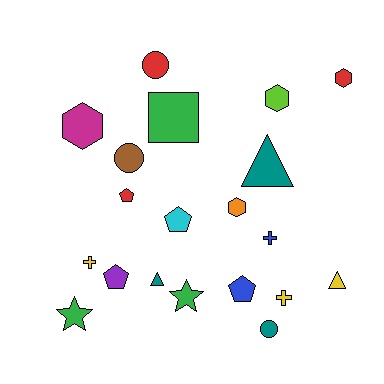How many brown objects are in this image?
There is 1 brown object.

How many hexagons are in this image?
There are 4 hexagons.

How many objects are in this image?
There are 20 objects.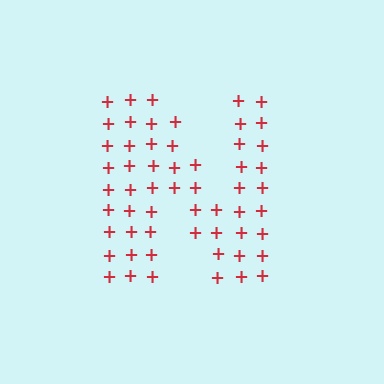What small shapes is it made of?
It is made of small plus signs.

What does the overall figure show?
The overall figure shows the letter N.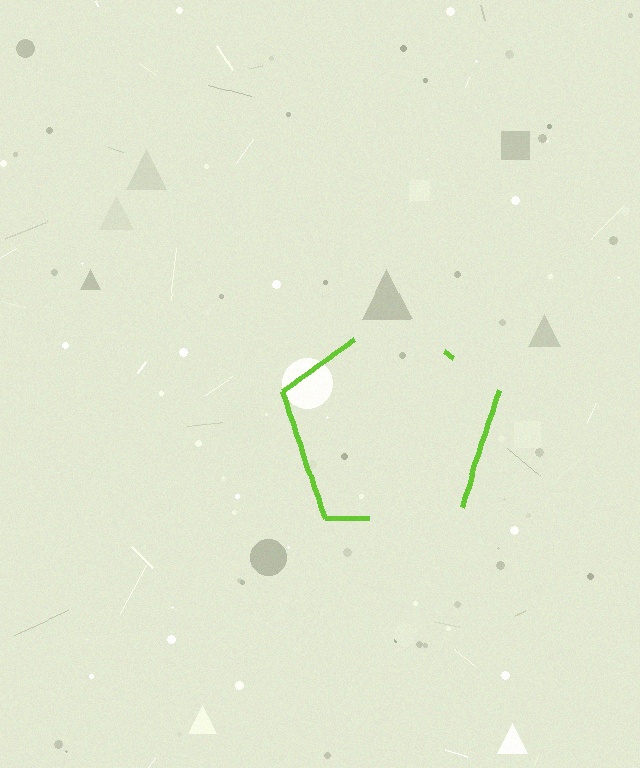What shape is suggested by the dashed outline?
The dashed outline suggests a pentagon.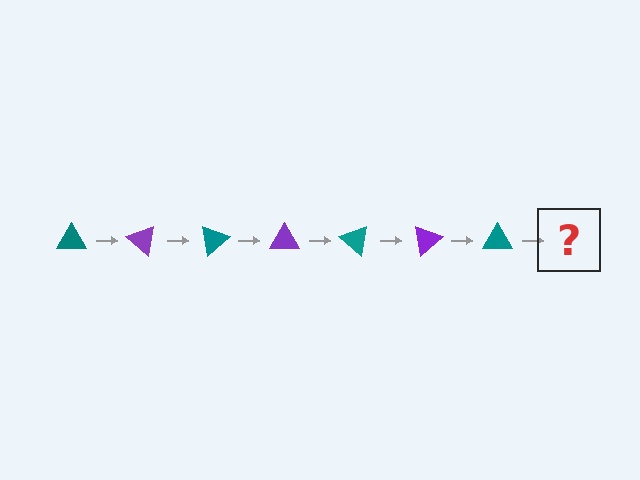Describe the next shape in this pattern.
It should be a purple triangle, rotated 280 degrees from the start.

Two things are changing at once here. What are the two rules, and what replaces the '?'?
The two rules are that it rotates 40 degrees each step and the color cycles through teal and purple. The '?' should be a purple triangle, rotated 280 degrees from the start.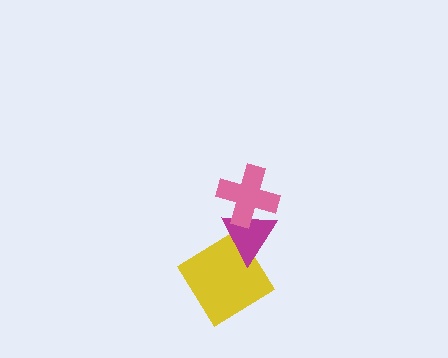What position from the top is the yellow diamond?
The yellow diamond is 3rd from the top.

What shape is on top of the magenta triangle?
The pink cross is on top of the magenta triangle.